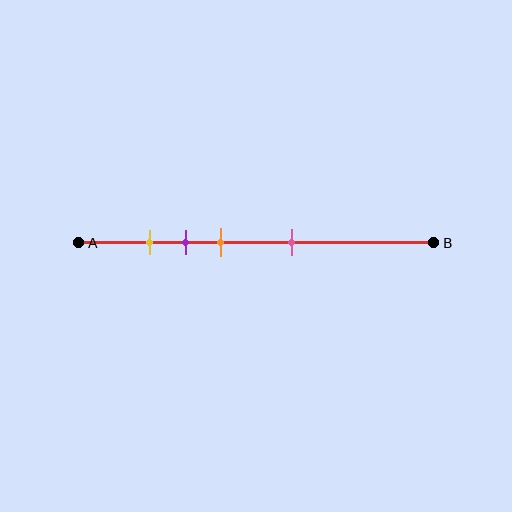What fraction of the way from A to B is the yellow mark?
The yellow mark is approximately 20% (0.2) of the way from A to B.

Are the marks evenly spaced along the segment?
No, the marks are not evenly spaced.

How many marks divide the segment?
There are 4 marks dividing the segment.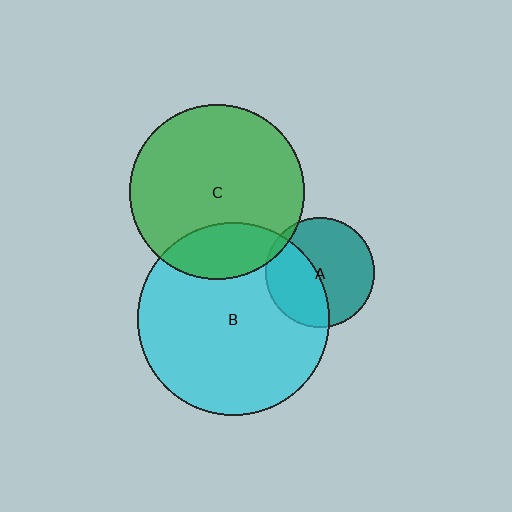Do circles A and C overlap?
Yes.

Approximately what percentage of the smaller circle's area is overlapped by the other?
Approximately 5%.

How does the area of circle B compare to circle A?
Approximately 3.1 times.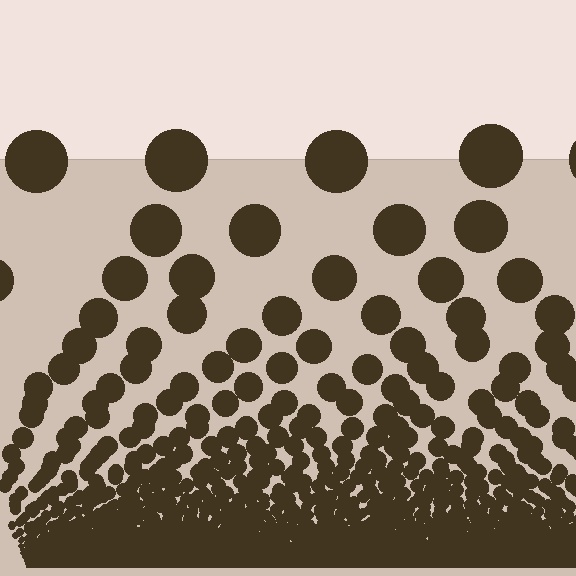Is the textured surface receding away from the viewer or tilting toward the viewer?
The surface appears to tilt toward the viewer. Texture elements get larger and sparser toward the top.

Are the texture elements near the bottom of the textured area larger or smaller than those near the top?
Smaller. The gradient is inverted — elements near the bottom are smaller and denser.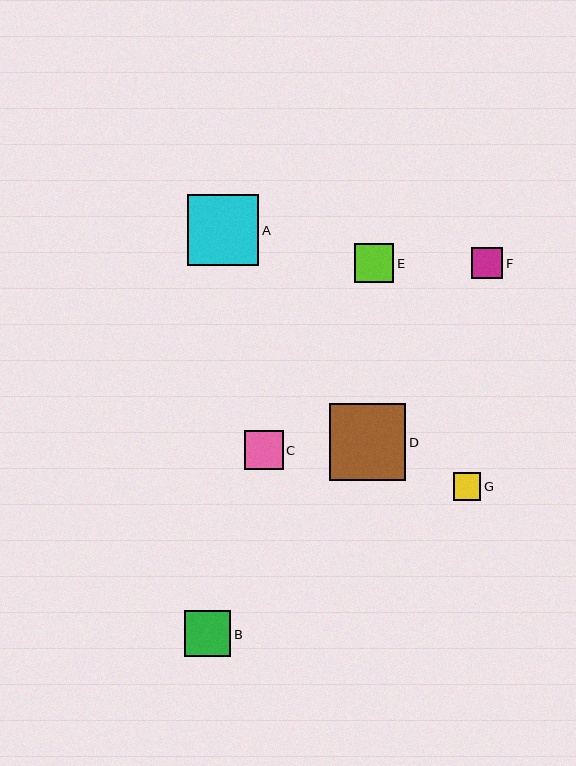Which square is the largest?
Square D is the largest with a size of approximately 76 pixels.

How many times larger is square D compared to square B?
Square D is approximately 1.6 times the size of square B.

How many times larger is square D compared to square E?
Square D is approximately 2.0 times the size of square E.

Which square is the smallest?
Square G is the smallest with a size of approximately 28 pixels.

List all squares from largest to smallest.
From largest to smallest: D, A, B, E, C, F, G.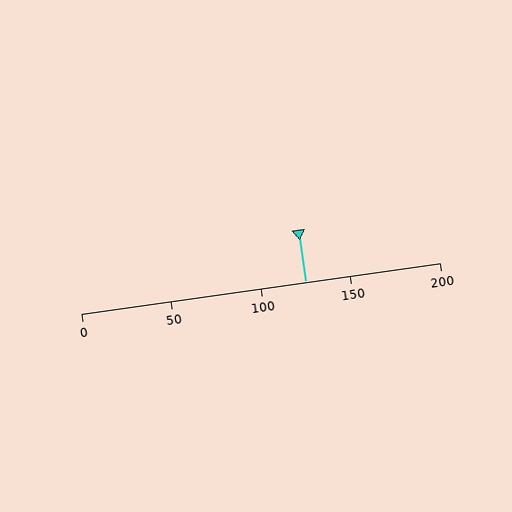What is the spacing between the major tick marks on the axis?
The major ticks are spaced 50 apart.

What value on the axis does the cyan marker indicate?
The marker indicates approximately 125.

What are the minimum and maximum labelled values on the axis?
The axis runs from 0 to 200.